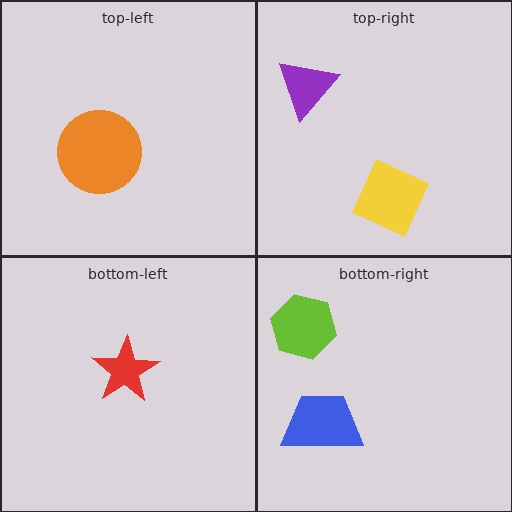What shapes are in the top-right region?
The purple triangle, the yellow square.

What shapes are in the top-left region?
The orange circle.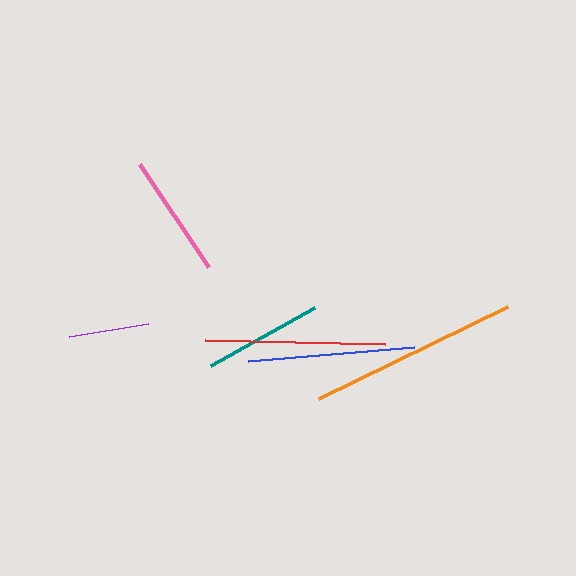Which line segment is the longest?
The orange line is the longest at approximately 210 pixels.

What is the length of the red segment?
The red segment is approximately 181 pixels long.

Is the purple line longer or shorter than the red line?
The red line is longer than the purple line.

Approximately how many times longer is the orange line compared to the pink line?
The orange line is approximately 1.7 times the length of the pink line.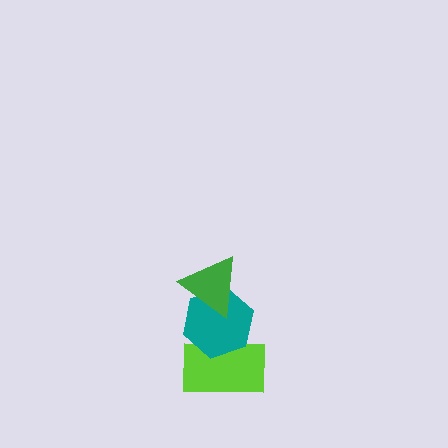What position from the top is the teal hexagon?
The teal hexagon is 2nd from the top.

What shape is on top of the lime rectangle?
The teal hexagon is on top of the lime rectangle.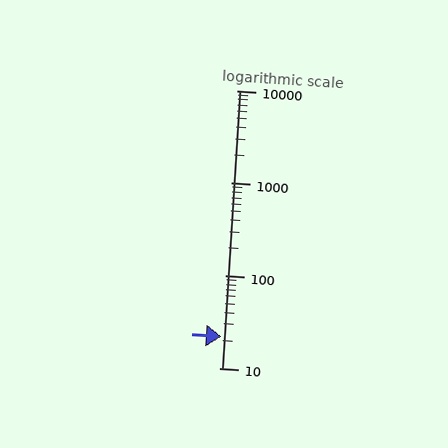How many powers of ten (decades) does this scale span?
The scale spans 3 decades, from 10 to 10000.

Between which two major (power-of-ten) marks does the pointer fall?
The pointer is between 10 and 100.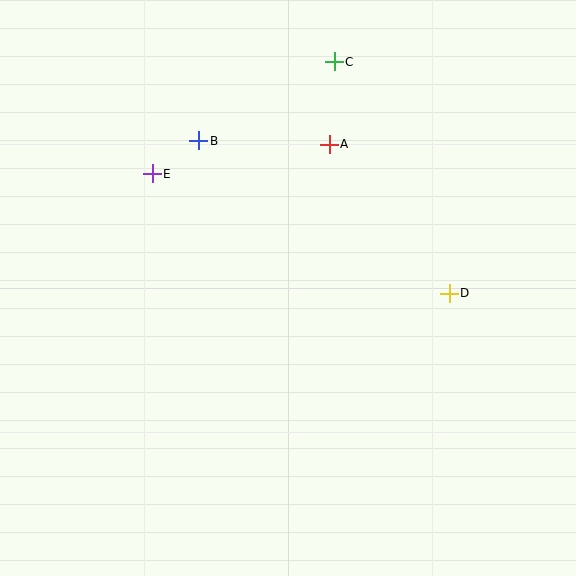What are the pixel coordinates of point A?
Point A is at (329, 144).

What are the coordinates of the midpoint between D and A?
The midpoint between D and A is at (389, 219).